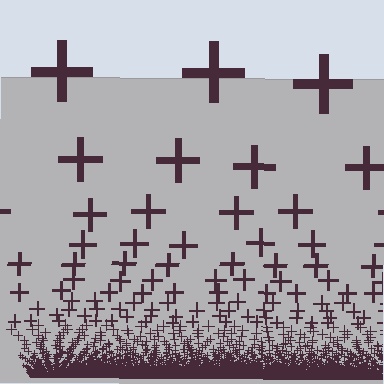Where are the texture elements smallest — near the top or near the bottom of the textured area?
Near the bottom.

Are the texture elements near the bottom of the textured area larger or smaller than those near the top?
Smaller. The gradient is inverted — elements near the bottom are smaller and denser.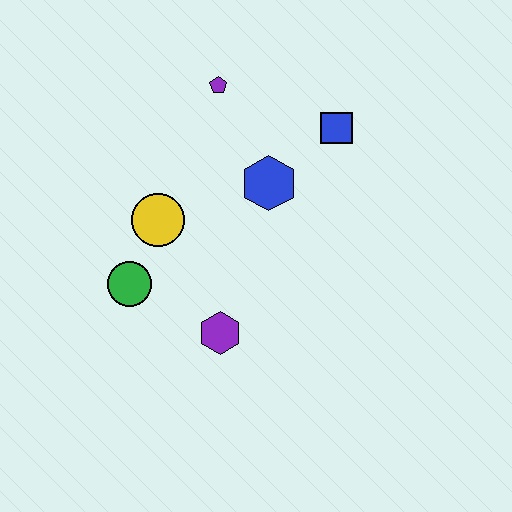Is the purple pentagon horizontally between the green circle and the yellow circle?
No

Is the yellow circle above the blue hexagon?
No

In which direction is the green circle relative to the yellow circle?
The green circle is below the yellow circle.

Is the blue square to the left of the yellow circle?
No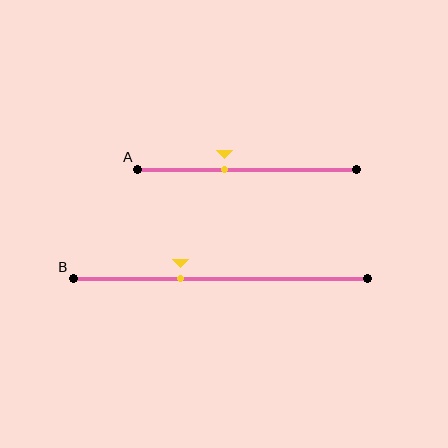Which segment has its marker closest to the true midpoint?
Segment A has its marker closest to the true midpoint.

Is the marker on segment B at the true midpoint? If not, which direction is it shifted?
No, the marker on segment B is shifted to the left by about 13% of the segment length.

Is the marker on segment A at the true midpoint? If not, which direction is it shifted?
No, the marker on segment A is shifted to the left by about 10% of the segment length.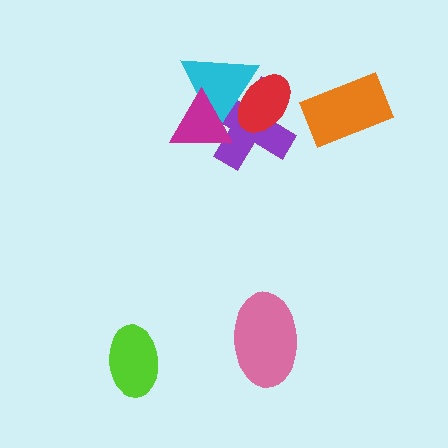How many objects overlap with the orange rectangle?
0 objects overlap with the orange rectangle.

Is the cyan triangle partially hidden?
Yes, it is partially covered by another shape.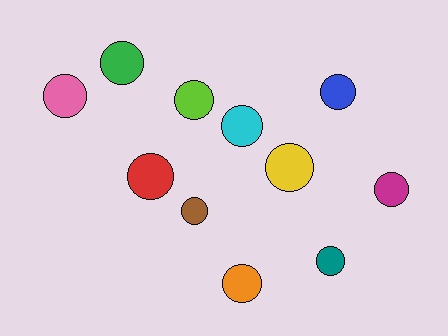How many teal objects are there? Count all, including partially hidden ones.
There is 1 teal object.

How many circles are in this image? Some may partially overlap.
There are 11 circles.